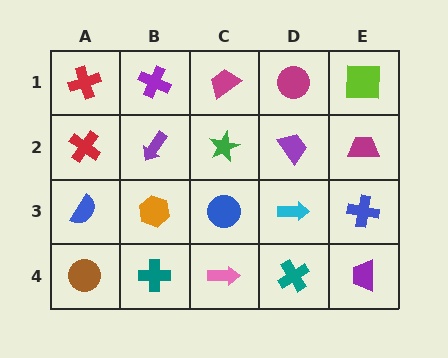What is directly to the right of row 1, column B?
A magenta trapezoid.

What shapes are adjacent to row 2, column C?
A magenta trapezoid (row 1, column C), a blue circle (row 3, column C), a purple arrow (row 2, column B), a purple trapezoid (row 2, column D).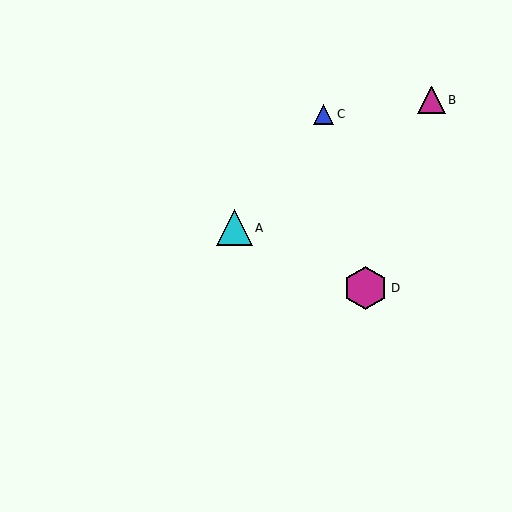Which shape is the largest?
The magenta hexagon (labeled D) is the largest.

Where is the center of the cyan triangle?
The center of the cyan triangle is at (234, 228).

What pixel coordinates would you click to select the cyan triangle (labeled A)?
Click at (234, 228) to select the cyan triangle A.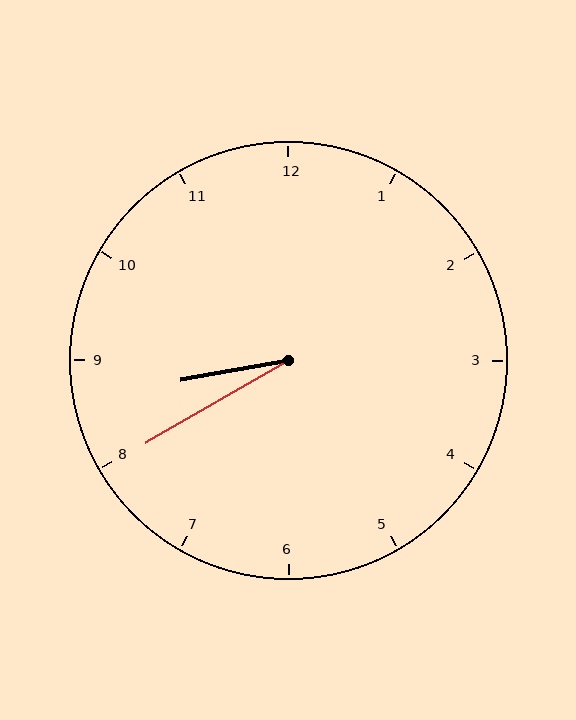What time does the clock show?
8:40.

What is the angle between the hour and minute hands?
Approximately 20 degrees.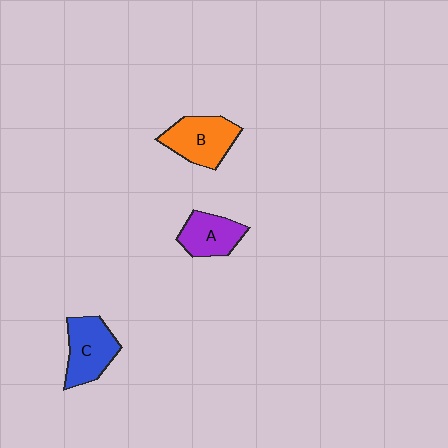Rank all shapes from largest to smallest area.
From largest to smallest: B (orange), C (blue), A (purple).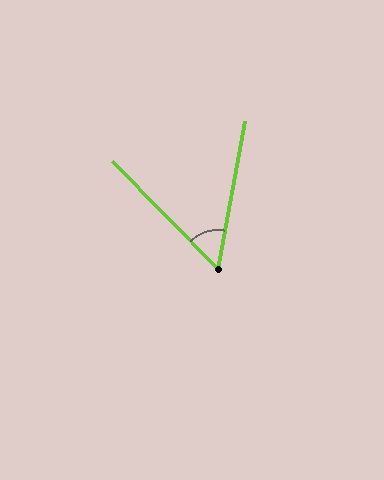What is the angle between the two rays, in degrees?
Approximately 55 degrees.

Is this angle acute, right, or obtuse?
It is acute.